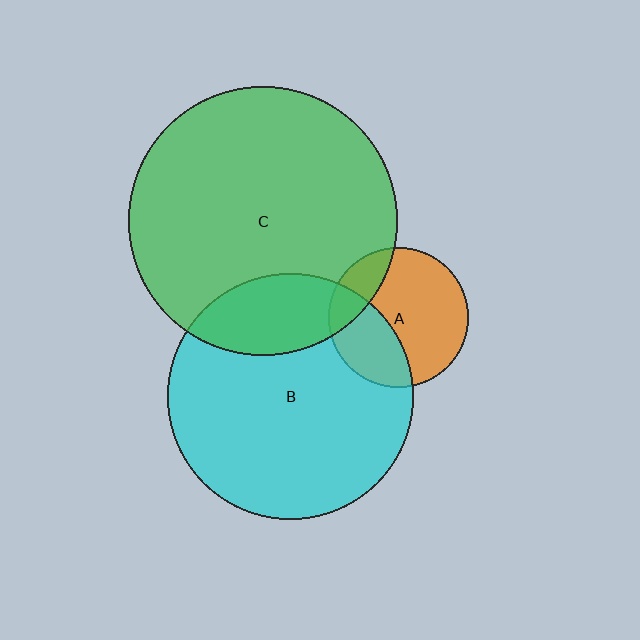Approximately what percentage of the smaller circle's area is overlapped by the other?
Approximately 20%.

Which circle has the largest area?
Circle C (green).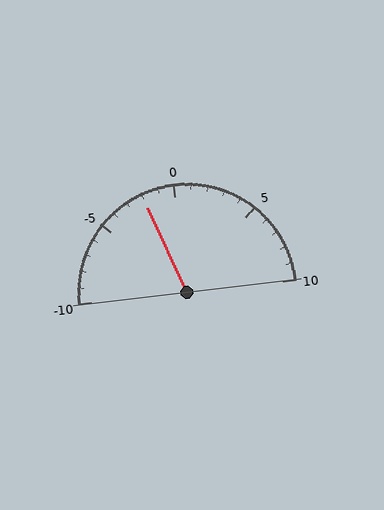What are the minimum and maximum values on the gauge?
The gauge ranges from -10 to 10.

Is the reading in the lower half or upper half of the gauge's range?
The reading is in the lower half of the range (-10 to 10).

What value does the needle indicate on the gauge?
The needle indicates approximately -2.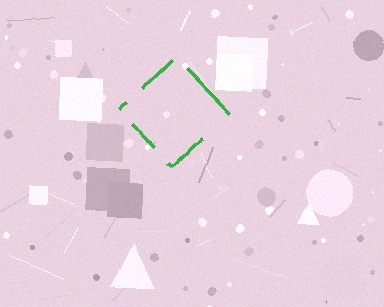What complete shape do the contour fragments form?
The contour fragments form a diamond.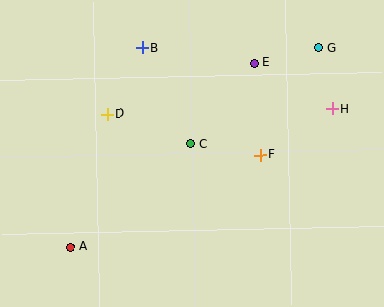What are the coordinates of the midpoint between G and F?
The midpoint between G and F is at (289, 101).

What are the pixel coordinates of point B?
Point B is at (142, 48).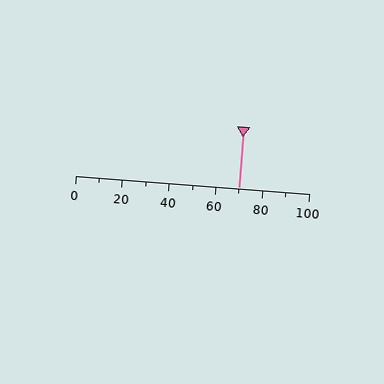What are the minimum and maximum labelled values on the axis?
The axis runs from 0 to 100.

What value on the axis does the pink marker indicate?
The marker indicates approximately 70.